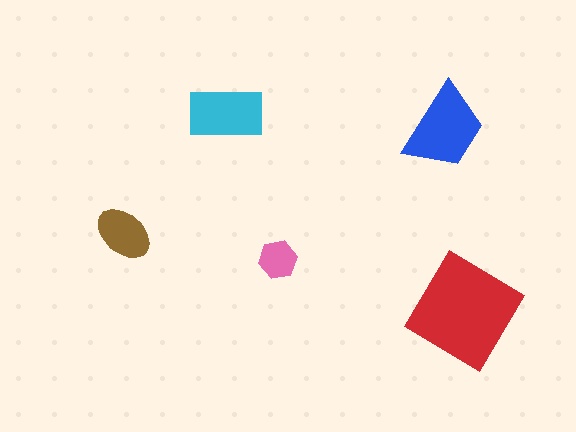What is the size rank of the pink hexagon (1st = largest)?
5th.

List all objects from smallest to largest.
The pink hexagon, the brown ellipse, the cyan rectangle, the blue trapezoid, the red diamond.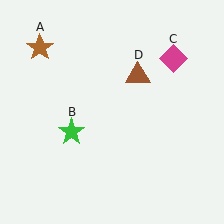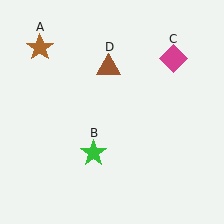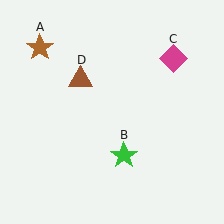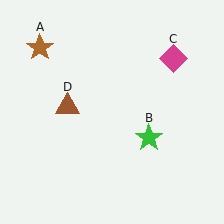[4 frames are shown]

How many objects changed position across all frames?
2 objects changed position: green star (object B), brown triangle (object D).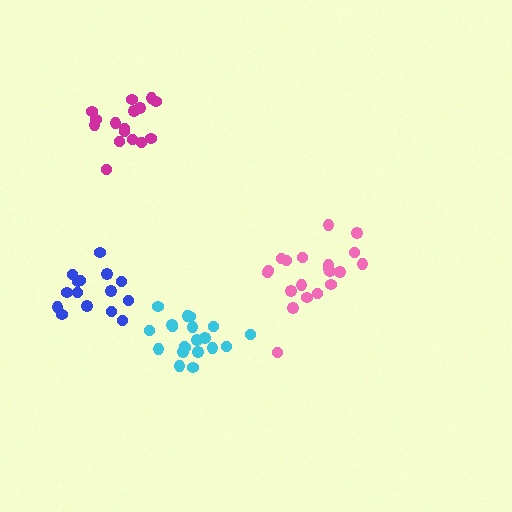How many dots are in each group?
Group 1: 20 dots, Group 2: 16 dots, Group 3: 15 dots, Group 4: 20 dots (71 total).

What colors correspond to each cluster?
The clusters are colored: cyan, magenta, blue, pink.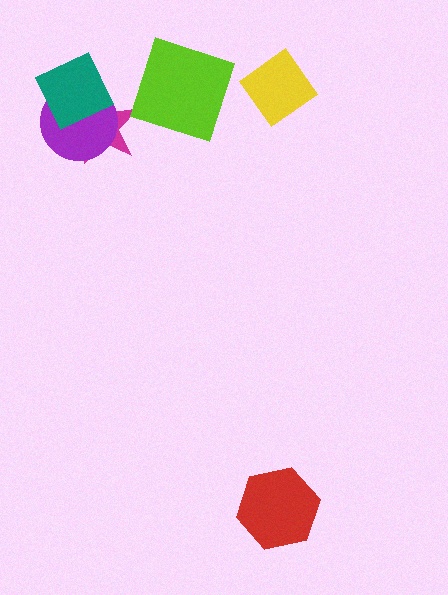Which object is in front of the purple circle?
The teal square is in front of the purple circle.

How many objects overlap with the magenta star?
2 objects overlap with the magenta star.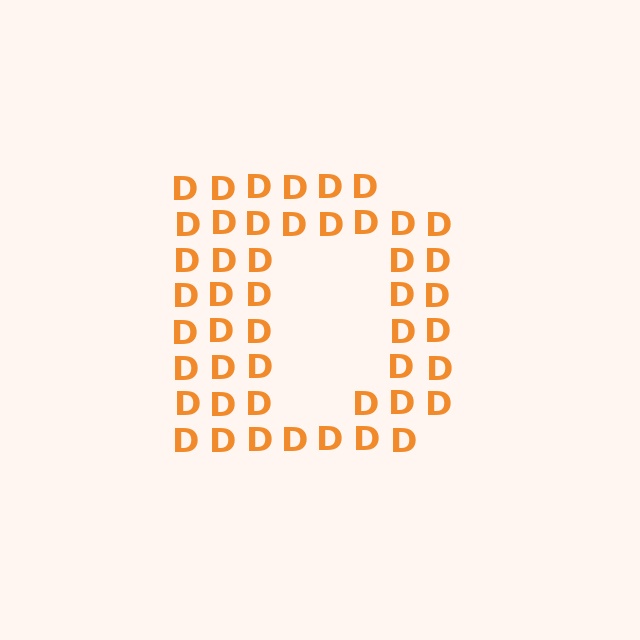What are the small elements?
The small elements are letter D's.